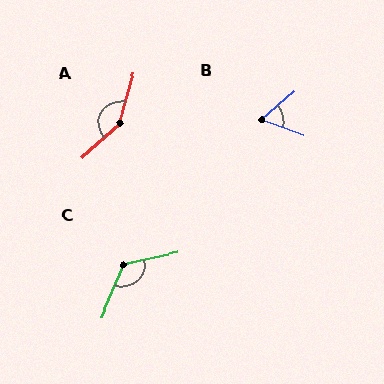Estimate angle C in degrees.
Approximately 124 degrees.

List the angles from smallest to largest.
B (61°), C (124°), A (149°).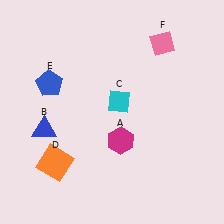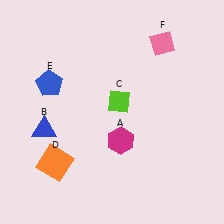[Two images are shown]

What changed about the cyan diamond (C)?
In Image 1, C is cyan. In Image 2, it changed to lime.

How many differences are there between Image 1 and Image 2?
There is 1 difference between the two images.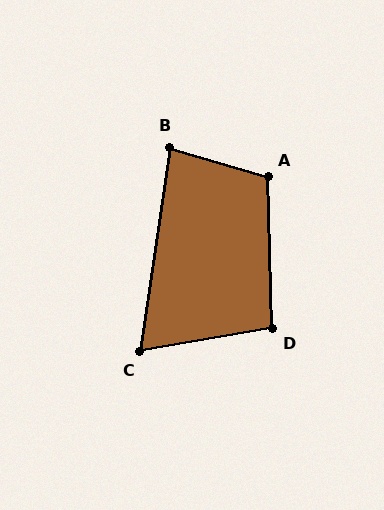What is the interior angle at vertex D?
Approximately 98 degrees (obtuse).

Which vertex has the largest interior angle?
A, at approximately 108 degrees.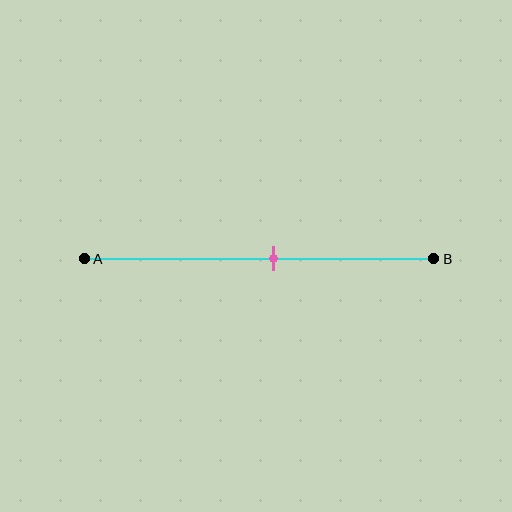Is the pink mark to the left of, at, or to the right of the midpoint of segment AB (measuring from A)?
The pink mark is to the right of the midpoint of segment AB.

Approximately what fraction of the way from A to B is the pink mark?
The pink mark is approximately 55% of the way from A to B.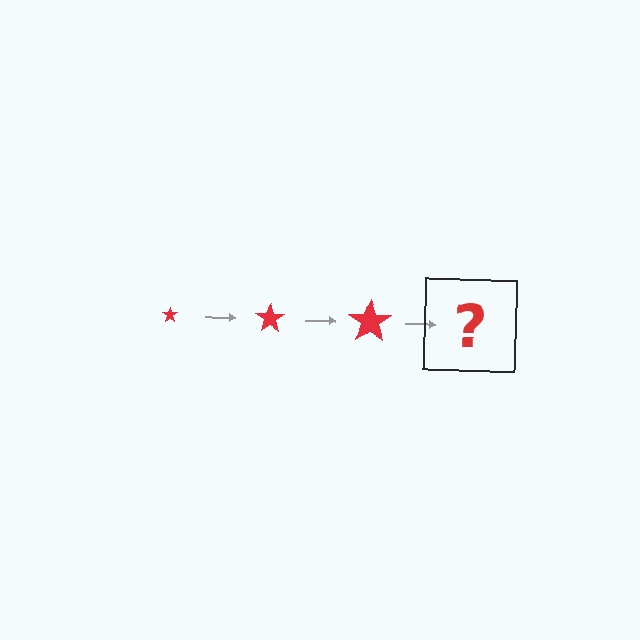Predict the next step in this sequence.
The next step is a red star, larger than the previous one.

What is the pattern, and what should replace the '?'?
The pattern is that the star gets progressively larger each step. The '?' should be a red star, larger than the previous one.